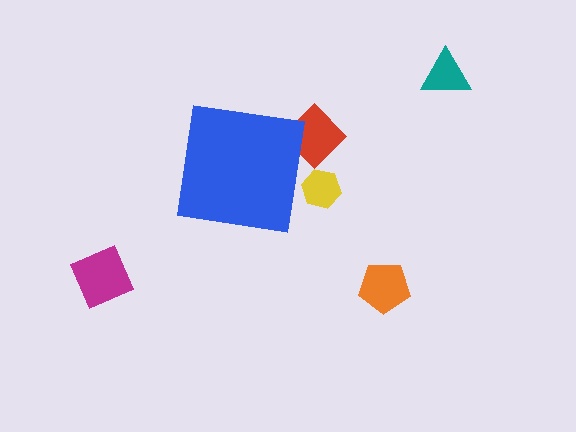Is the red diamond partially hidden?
Yes, the red diamond is partially hidden behind the blue square.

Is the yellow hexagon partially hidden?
Yes, the yellow hexagon is partially hidden behind the blue square.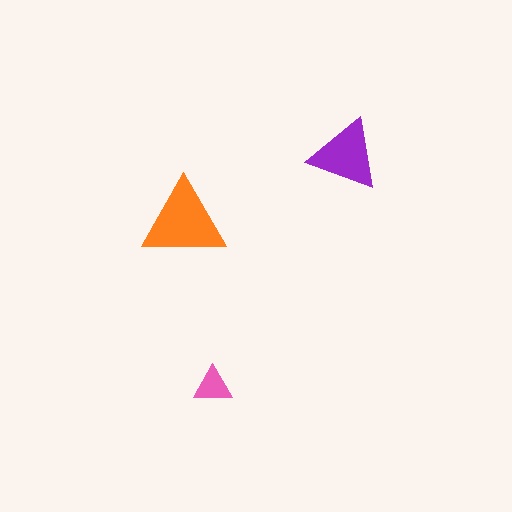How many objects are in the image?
There are 3 objects in the image.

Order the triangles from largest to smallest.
the orange one, the purple one, the pink one.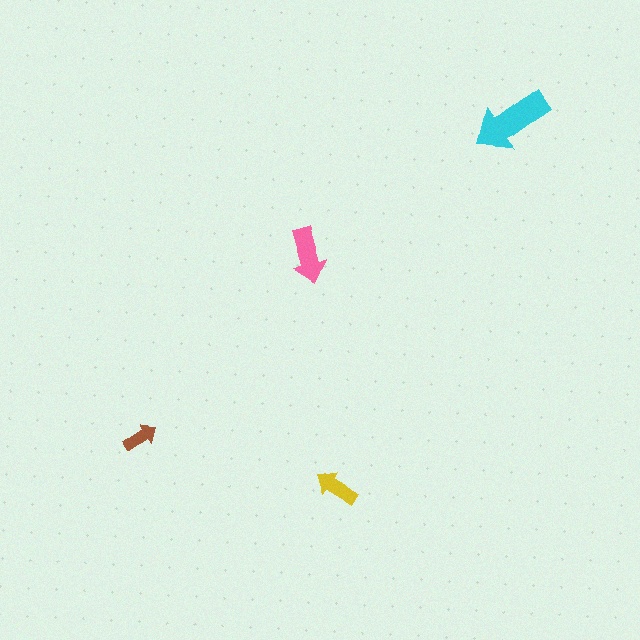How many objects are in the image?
There are 4 objects in the image.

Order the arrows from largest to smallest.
the cyan one, the pink one, the yellow one, the brown one.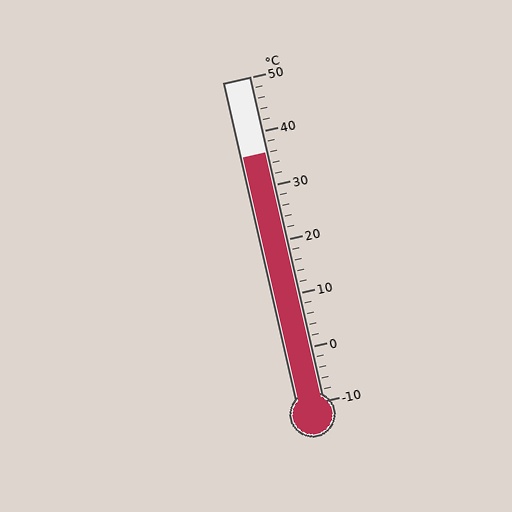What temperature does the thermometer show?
The thermometer shows approximately 36°C.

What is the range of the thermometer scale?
The thermometer scale ranges from -10°C to 50°C.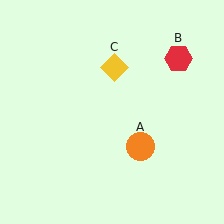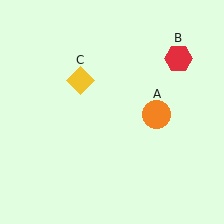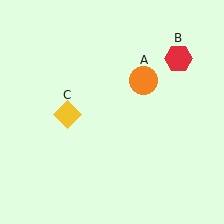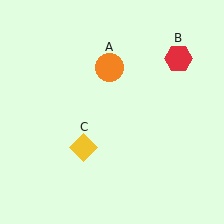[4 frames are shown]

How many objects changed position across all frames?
2 objects changed position: orange circle (object A), yellow diamond (object C).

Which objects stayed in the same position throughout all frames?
Red hexagon (object B) remained stationary.